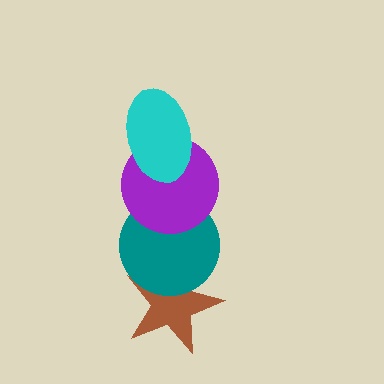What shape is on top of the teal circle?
The purple circle is on top of the teal circle.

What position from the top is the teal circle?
The teal circle is 3rd from the top.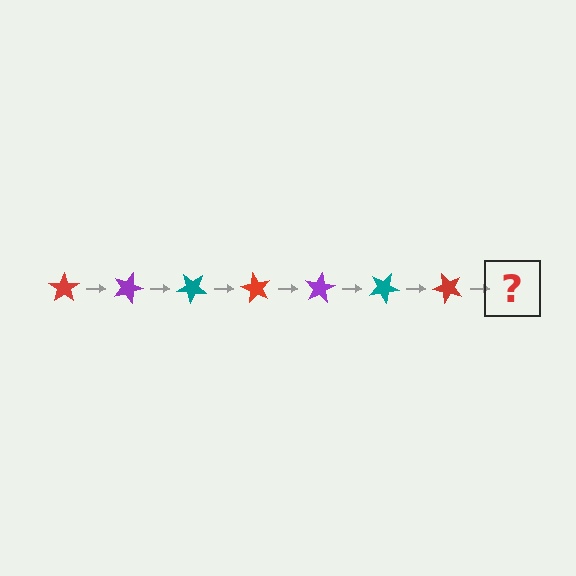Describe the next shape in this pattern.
It should be a purple star, rotated 140 degrees from the start.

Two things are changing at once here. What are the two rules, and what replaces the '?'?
The two rules are that it rotates 20 degrees each step and the color cycles through red, purple, and teal. The '?' should be a purple star, rotated 140 degrees from the start.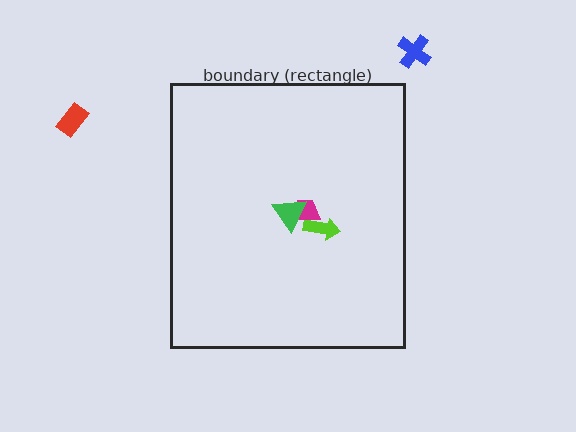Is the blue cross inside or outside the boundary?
Outside.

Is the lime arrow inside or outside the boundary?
Inside.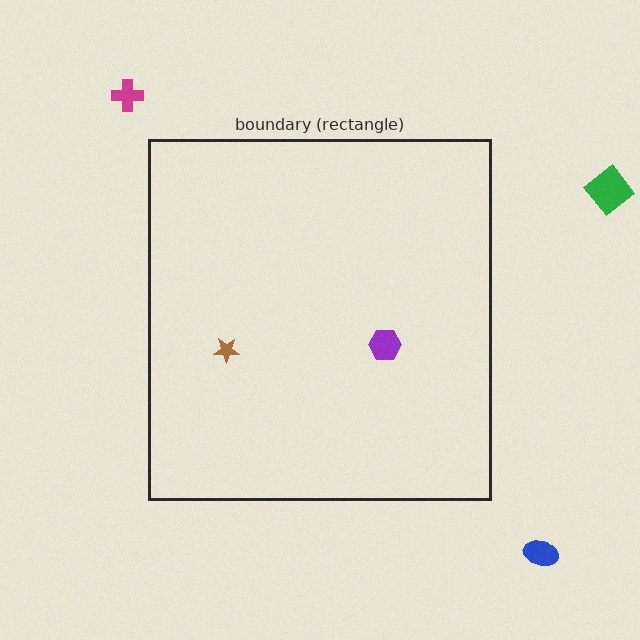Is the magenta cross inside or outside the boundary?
Outside.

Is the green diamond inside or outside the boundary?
Outside.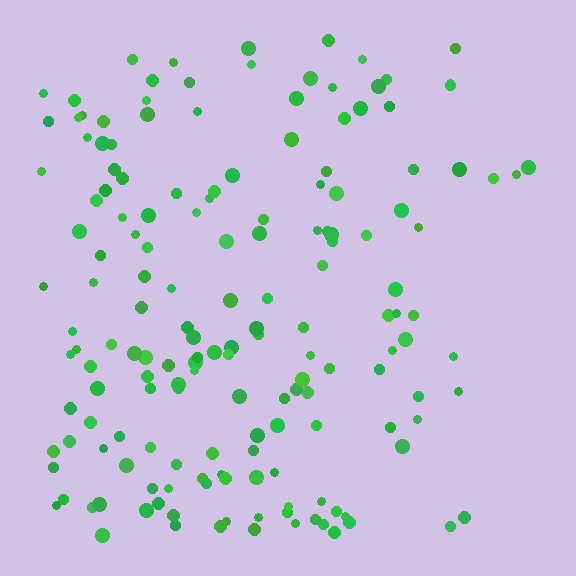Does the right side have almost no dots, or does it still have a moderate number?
Still a moderate number, just noticeably fewer than the left.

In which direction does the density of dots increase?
From right to left, with the left side densest.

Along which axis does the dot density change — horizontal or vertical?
Horizontal.